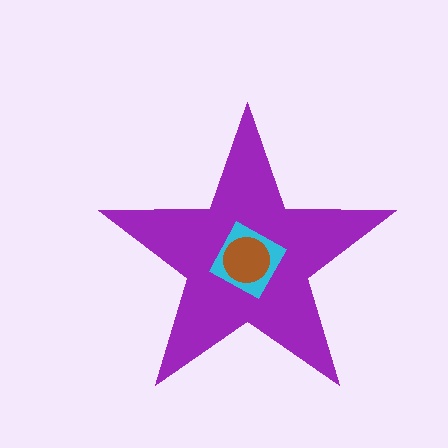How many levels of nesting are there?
3.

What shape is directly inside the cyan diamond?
The brown circle.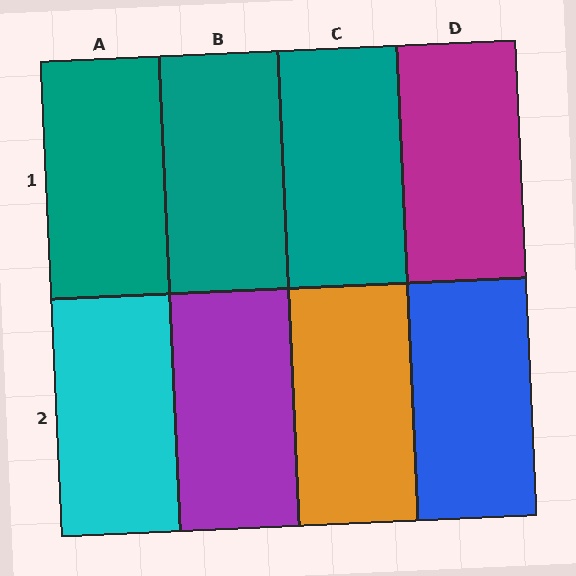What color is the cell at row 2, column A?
Cyan.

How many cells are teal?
3 cells are teal.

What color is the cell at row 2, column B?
Purple.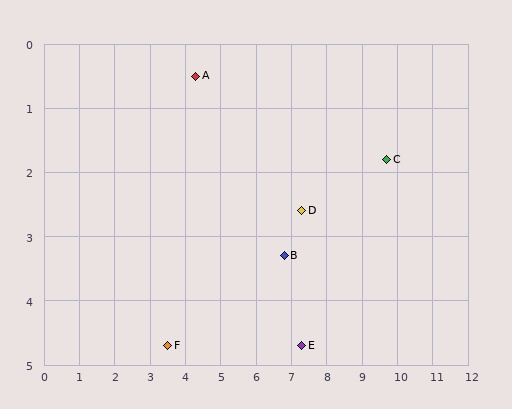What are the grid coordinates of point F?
Point F is at approximately (3.5, 4.7).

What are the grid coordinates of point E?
Point E is at approximately (7.3, 4.7).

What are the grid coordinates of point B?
Point B is at approximately (6.8, 3.3).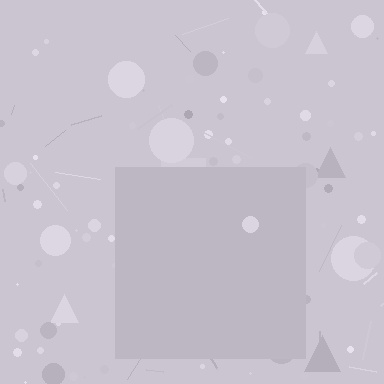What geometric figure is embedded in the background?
A square is embedded in the background.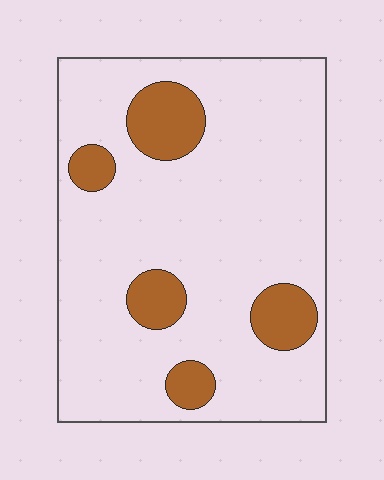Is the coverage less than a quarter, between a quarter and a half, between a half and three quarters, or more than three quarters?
Less than a quarter.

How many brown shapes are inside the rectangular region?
5.